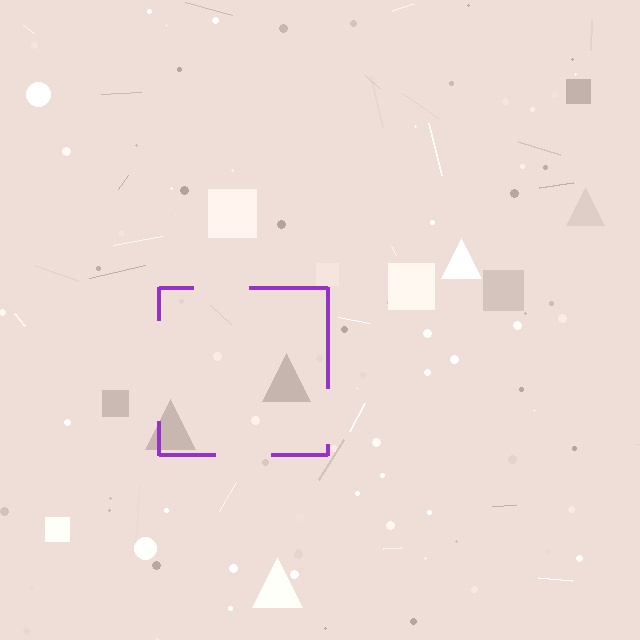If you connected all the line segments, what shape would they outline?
They would outline a square.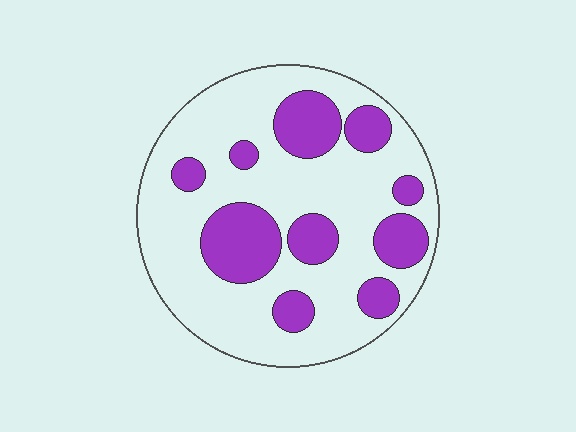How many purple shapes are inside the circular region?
10.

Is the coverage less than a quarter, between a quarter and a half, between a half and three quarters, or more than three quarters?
Between a quarter and a half.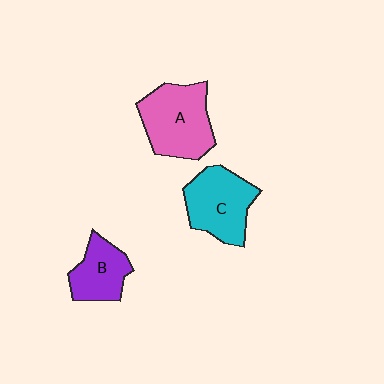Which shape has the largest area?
Shape A (pink).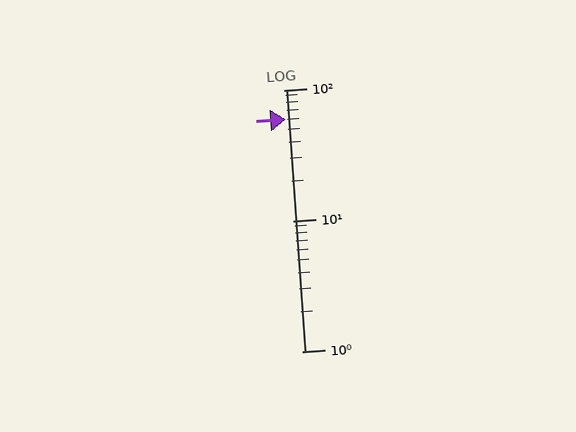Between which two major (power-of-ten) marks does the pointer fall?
The pointer is between 10 and 100.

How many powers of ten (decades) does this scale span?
The scale spans 2 decades, from 1 to 100.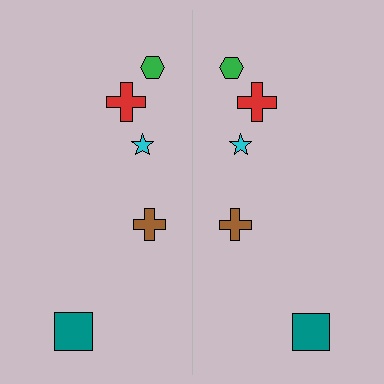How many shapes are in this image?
There are 10 shapes in this image.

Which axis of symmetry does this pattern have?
The pattern has a vertical axis of symmetry running through the center of the image.